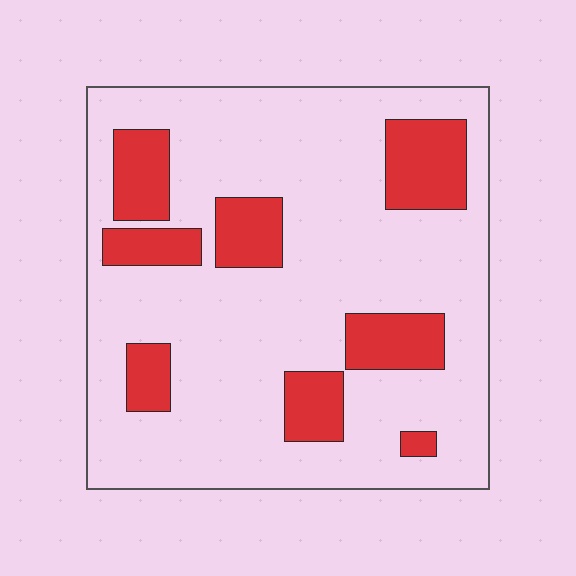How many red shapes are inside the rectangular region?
8.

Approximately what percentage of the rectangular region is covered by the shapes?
Approximately 20%.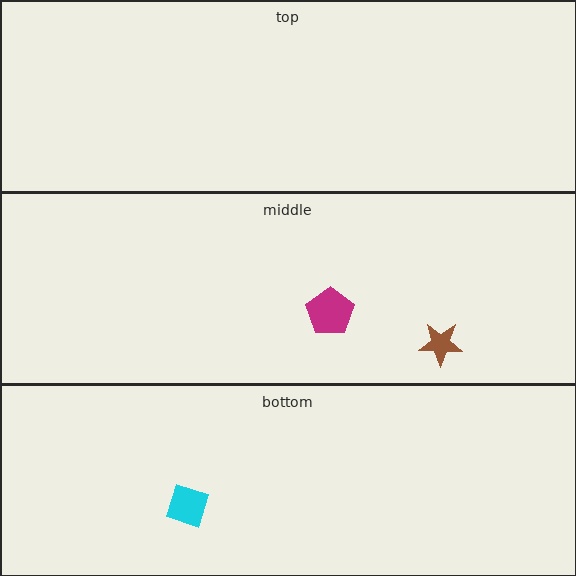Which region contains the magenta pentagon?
The middle region.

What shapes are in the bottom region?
The cyan diamond.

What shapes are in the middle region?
The magenta pentagon, the brown star.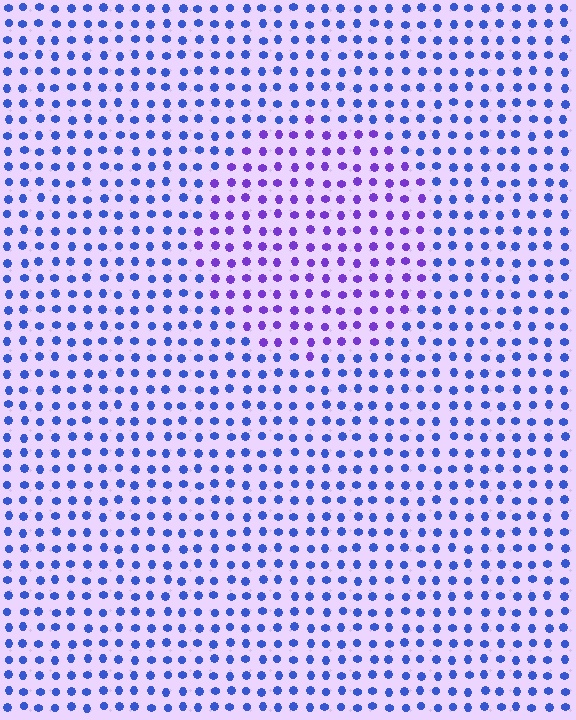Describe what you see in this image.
The image is filled with small blue elements in a uniform arrangement. A circle-shaped region is visible where the elements are tinted to a slightly different hue, forming a subtle color boundary.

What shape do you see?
I see a circle.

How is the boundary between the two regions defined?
The boundary is defined purely by a slight shift in hue (about 39 degrees). Spacing, size, and orientation are identical on both sides.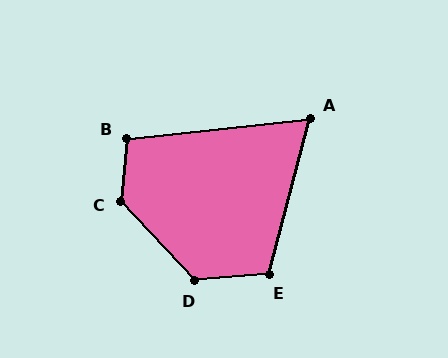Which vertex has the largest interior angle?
C, at approximately 132 degrees.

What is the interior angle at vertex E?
Approximately 109 degrees (obtuse).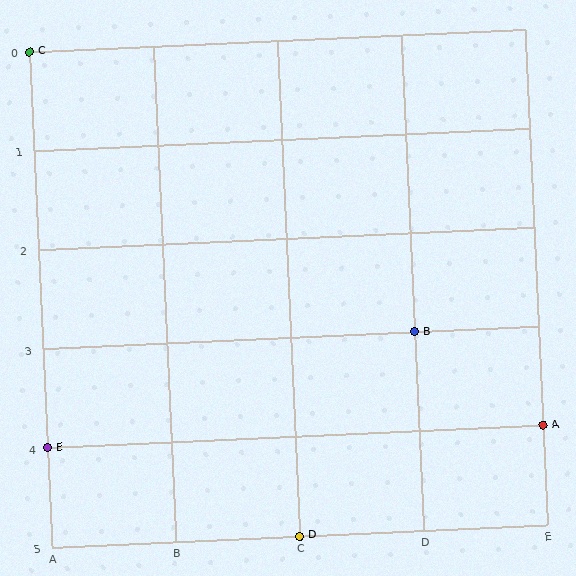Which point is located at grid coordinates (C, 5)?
Point D is at (C, 5).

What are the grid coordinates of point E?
Point E is at grid coordinates (A, 4).